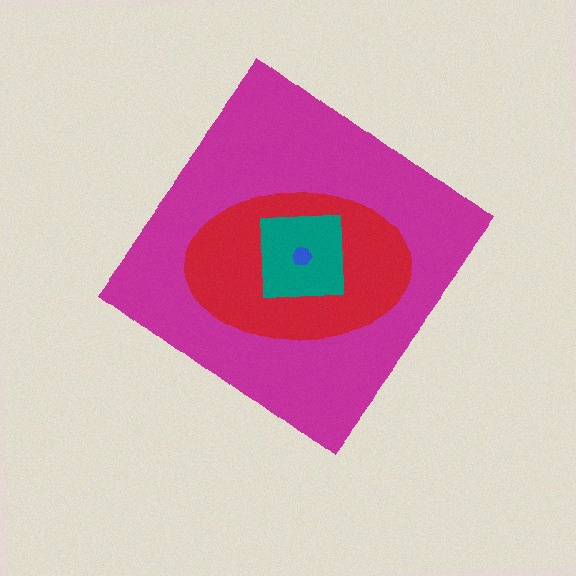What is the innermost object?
The blue hexagon.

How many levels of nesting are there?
4.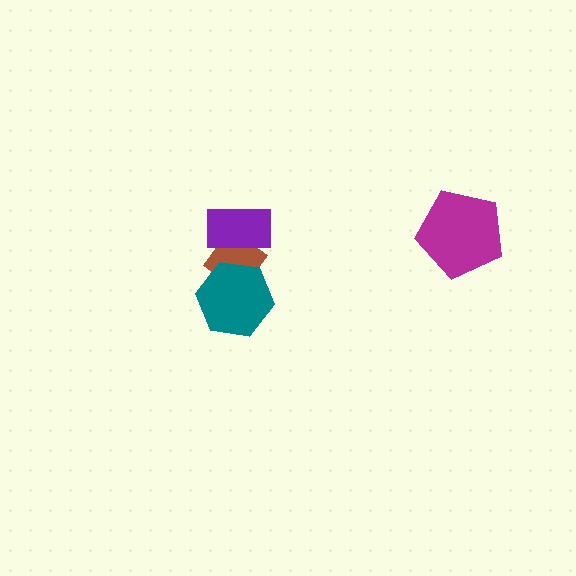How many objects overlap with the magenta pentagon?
0 objects overlap with the magenta pentagon.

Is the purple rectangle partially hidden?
No, no other shape covers it.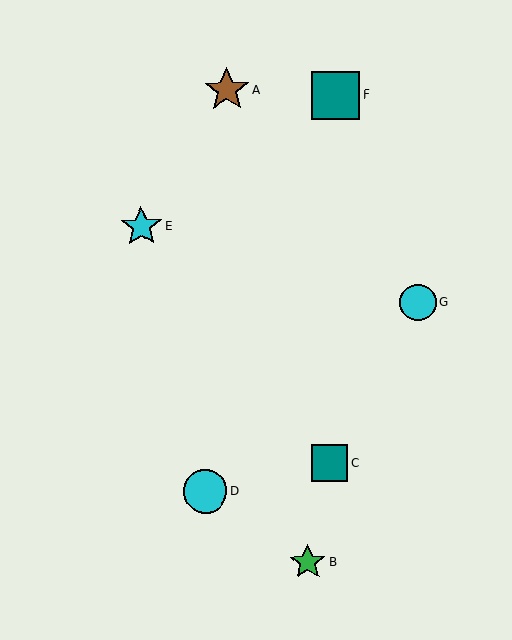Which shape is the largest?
The teal square (labeled F) is the largest.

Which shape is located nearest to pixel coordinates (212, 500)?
The cyan circle (labeled D) at (205, 491) is nearest to that location.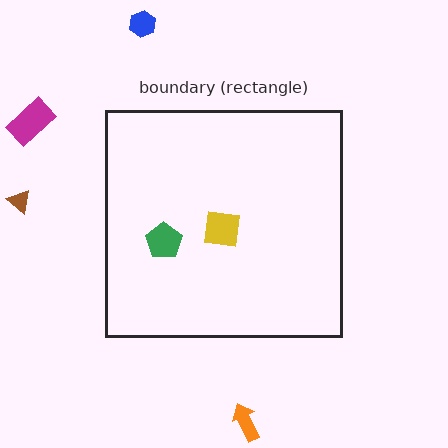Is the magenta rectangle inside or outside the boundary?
Outside.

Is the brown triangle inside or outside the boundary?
Outside.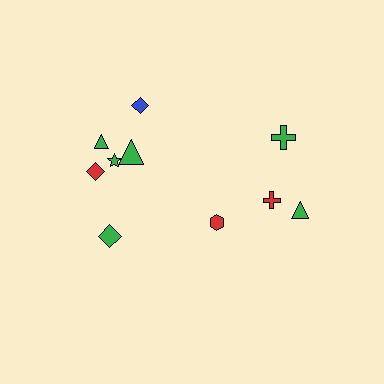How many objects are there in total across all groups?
There are 10 objects.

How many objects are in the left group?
There are 6 objects.